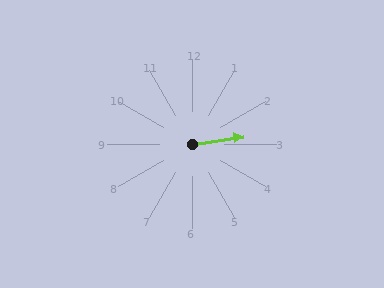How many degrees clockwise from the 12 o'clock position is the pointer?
Approximately 82 degrees.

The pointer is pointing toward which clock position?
Roughly 3 o'clock.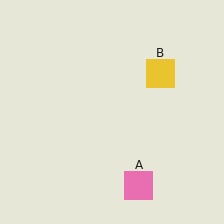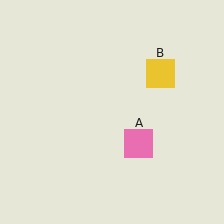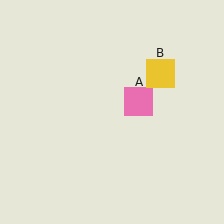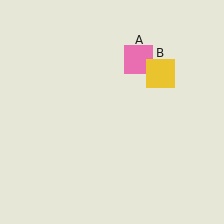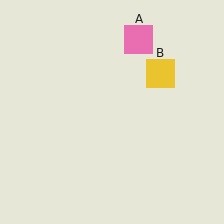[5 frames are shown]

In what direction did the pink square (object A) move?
The pink square (object A) moved up.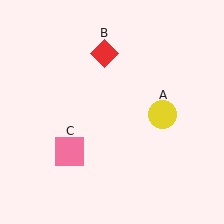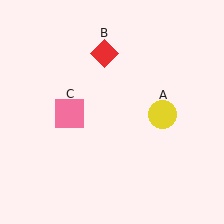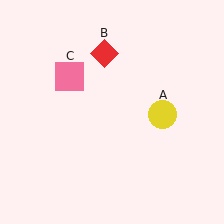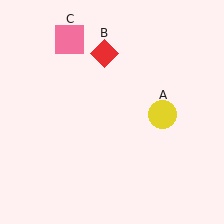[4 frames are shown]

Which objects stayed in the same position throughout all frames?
Yellow circle (object A) and red diamond (object B) remained stationary.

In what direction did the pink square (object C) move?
The pink square (object C) moved up.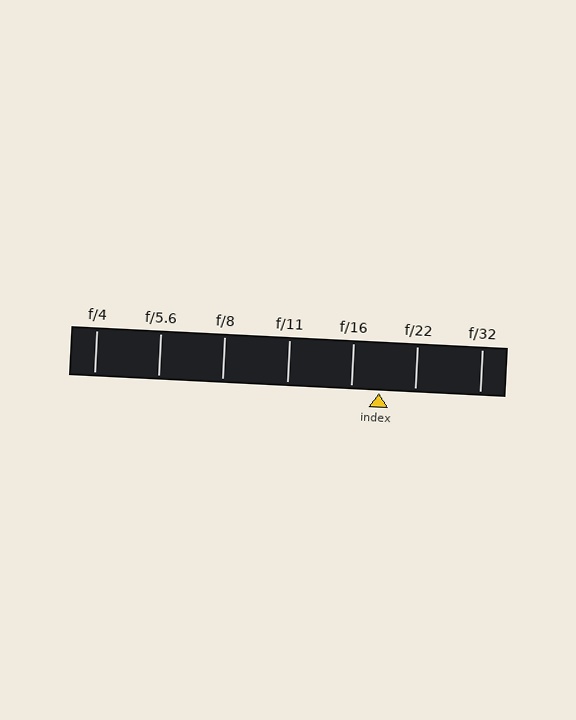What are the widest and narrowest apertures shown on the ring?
The widest aperture shown is f/4 and the narrowest is f/32.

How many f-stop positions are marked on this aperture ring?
There are 7 f-stop positions marked.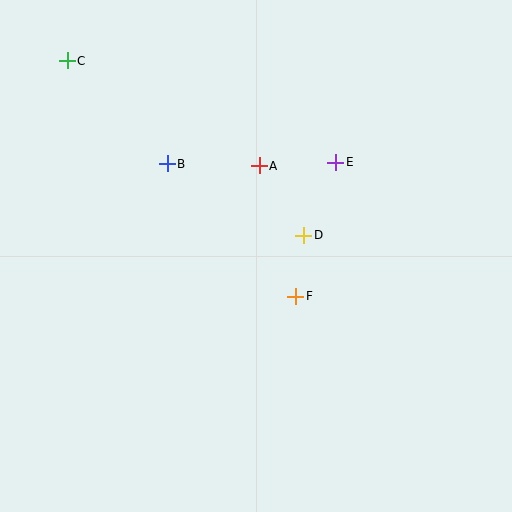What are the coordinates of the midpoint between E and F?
The midpoint between E and F is at (316, 229).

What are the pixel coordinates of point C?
Point C is at (67, 61).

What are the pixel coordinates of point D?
Point D is at (304, 235).